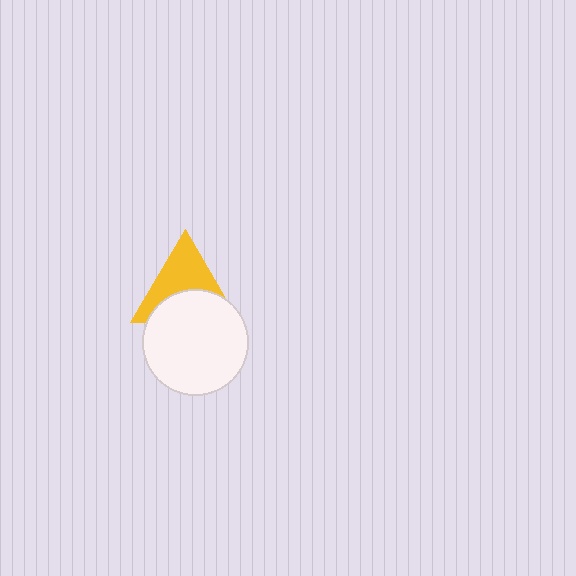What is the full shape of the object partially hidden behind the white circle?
The partially hidden object is a yellow triangle.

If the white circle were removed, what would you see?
You would see the complete yellow triangle.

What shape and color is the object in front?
The object in front is a white circle.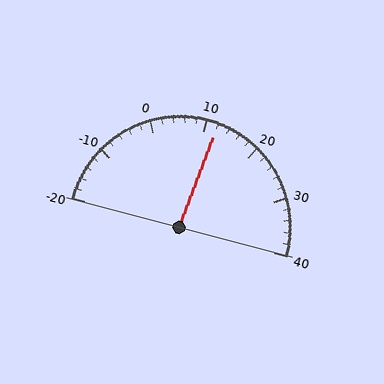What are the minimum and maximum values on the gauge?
The gauge ranges from -20 to 40.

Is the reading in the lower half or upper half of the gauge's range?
The reading is in the upper half of the range (-20 to 40).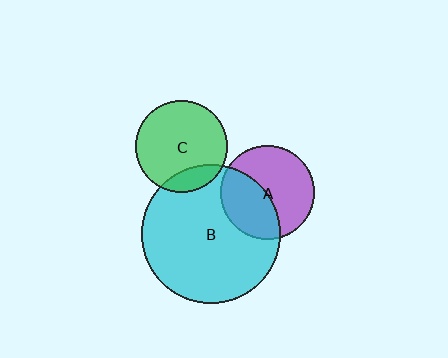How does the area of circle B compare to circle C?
Approximately 2.3 times.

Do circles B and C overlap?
Yes.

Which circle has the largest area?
Circle B (cyan).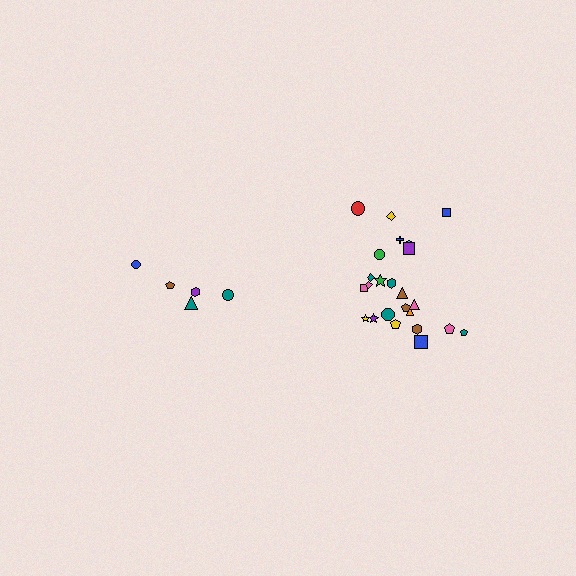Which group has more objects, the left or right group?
The right group.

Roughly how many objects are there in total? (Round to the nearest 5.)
Roughly 30 objects in total.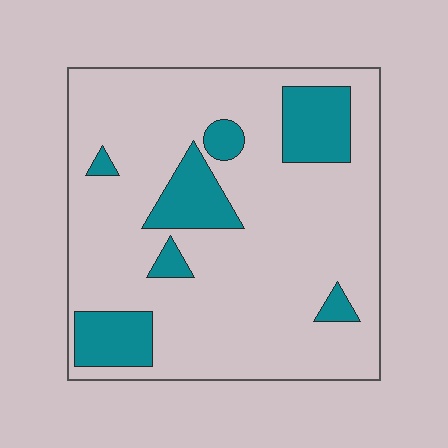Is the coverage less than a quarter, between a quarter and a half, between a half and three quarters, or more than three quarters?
Less than a quarter.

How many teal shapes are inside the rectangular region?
7.